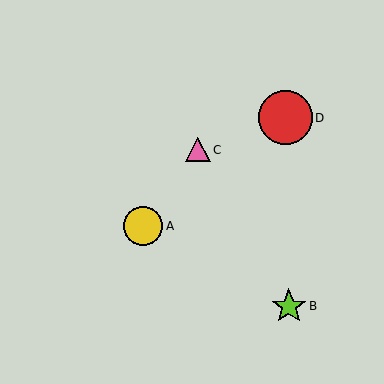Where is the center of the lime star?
The center of the lime star is at (289, 306).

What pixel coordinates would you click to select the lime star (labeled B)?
Click at (289, 306) to select the lime star B.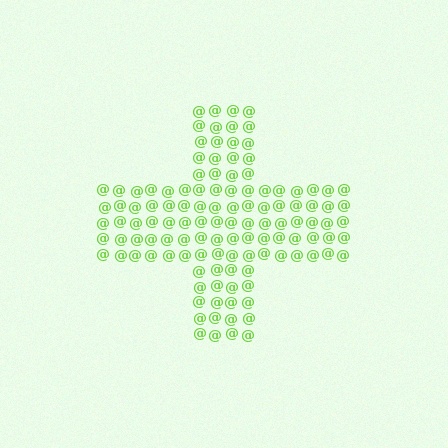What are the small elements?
The small elements are at signs.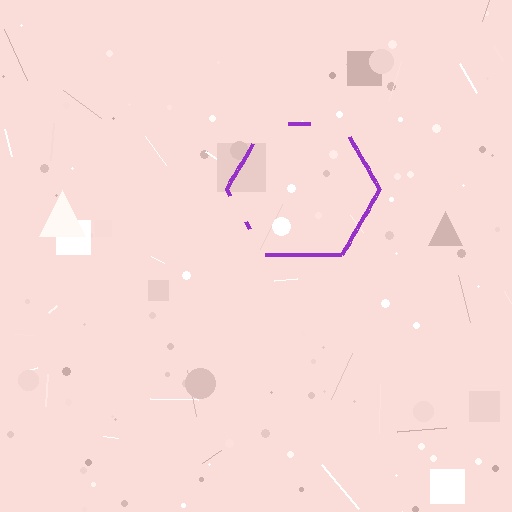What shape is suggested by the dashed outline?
The dashed outline suggests a hexagon.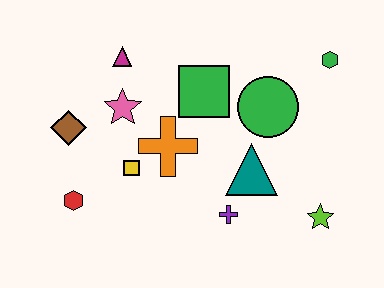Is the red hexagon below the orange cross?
Yes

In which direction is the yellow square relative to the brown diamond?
The yellow square is to the right of the brown diamond.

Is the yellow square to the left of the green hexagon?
Yes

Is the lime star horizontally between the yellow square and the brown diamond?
No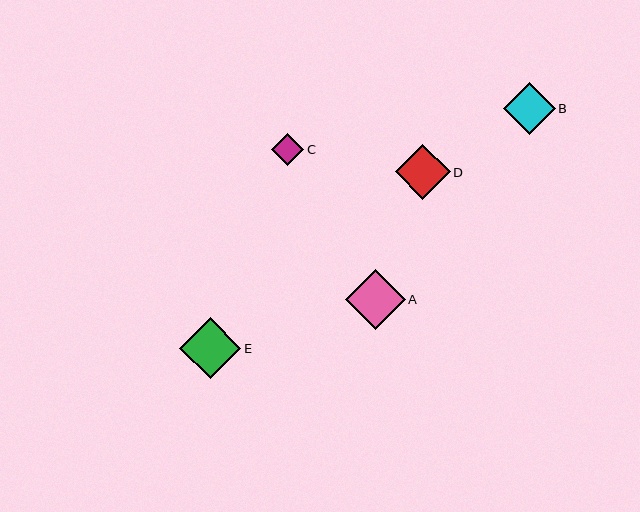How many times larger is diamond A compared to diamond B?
Diamond A is approximately 1.1 times the size of diamond B.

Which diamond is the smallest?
Diamond C is the smallest with a size of approximately 32 pixels.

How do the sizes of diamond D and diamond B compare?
Diamond D and diamond B are approximately the same size.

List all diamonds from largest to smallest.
From largest to smallest: E, A, D, B, C.